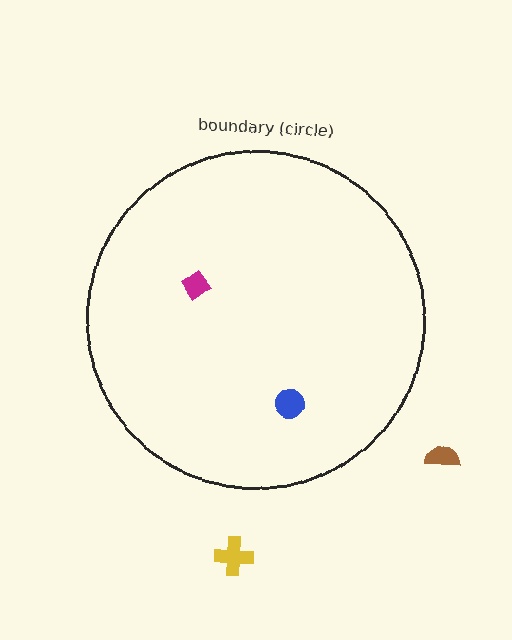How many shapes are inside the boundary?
2 inside, 2 outside.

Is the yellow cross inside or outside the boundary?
Outside.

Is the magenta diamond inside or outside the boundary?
Inside.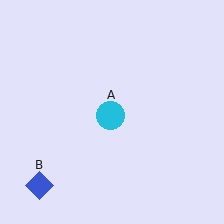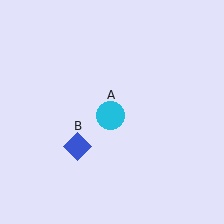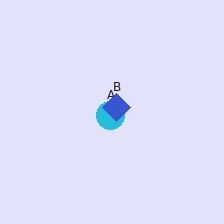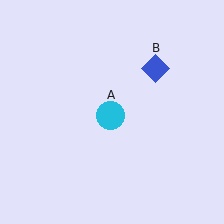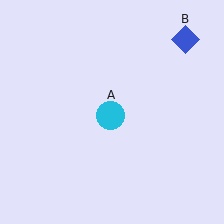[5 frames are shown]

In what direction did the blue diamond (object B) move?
The blue diamond (object B) moved up and to the right.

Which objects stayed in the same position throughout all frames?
Cyan circle (object A) remained stationary.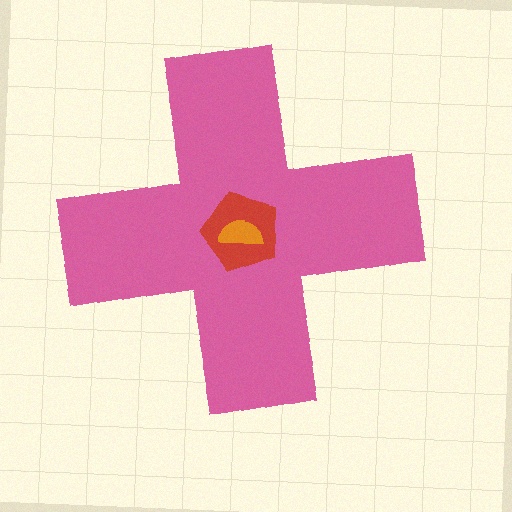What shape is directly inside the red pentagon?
The orange semicircle.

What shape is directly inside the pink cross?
The red pentagon.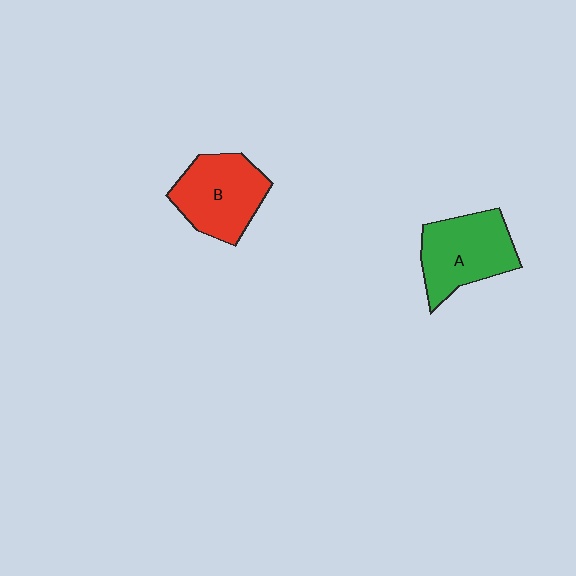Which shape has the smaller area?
Shape B (red).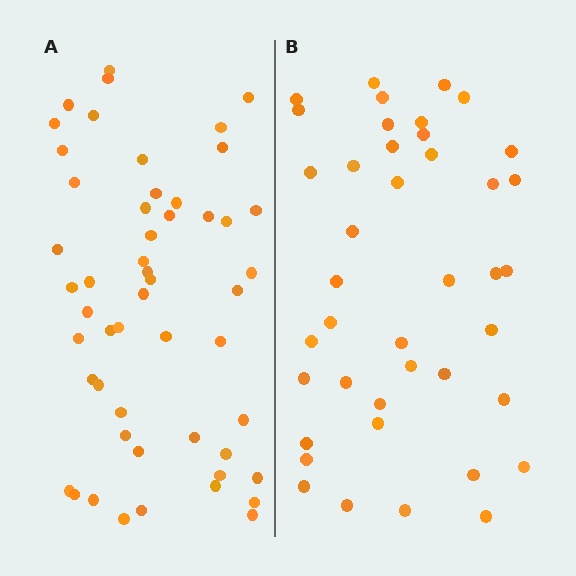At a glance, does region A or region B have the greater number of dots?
Region A (the left region) has more dots.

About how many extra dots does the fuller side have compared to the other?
Region A has roughly 12 or so more dots than region B.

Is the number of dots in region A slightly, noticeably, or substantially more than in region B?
Region A has noticeably more, but not dramatically so. The ratio is roughly 1.3 to 1.